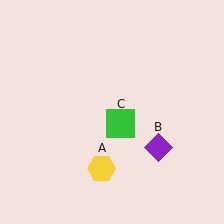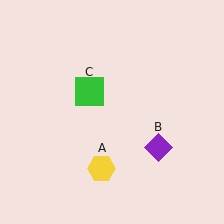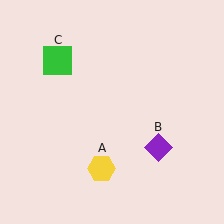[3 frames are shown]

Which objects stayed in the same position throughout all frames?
Yellow hexagon (object A) and purple diamond (object B) remained stationary.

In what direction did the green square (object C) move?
The green square (object C) moved up and to the left.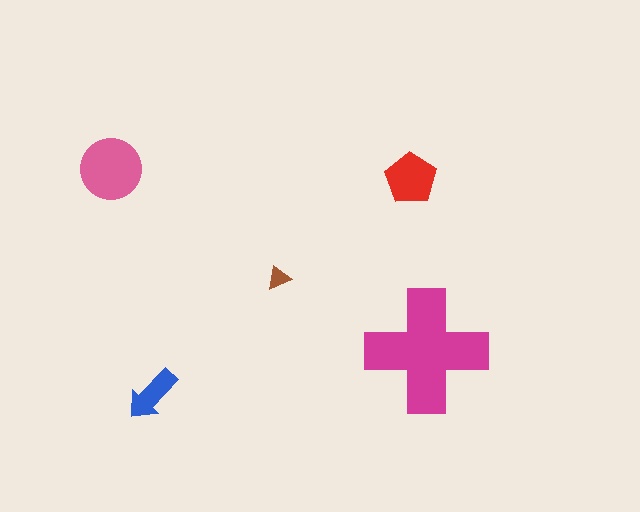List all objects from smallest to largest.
The brown triangle, the blue arrow, the red pentagon, the pink circle, the magenta cross.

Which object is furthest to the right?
The magenta cross is rightmost.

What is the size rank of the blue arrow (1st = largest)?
4th.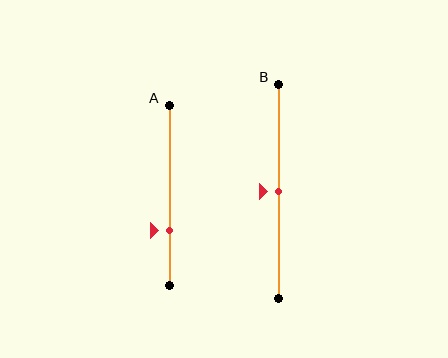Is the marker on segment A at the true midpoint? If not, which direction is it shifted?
No, the marker on segment A is shifted downward by about 19% of the segment length.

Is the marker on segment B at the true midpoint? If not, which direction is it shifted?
Yes, the marker on segment B is at the true midpoint.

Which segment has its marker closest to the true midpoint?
Segment B has its marker closest to the true midpoint.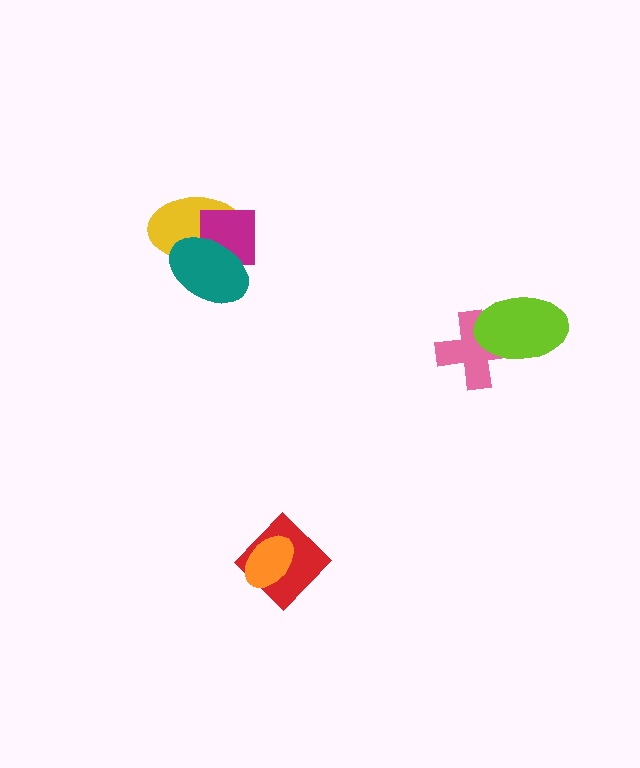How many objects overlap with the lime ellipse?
1 object overlaps with the lime ellipse.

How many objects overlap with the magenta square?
2 objects overlap with the magenta square.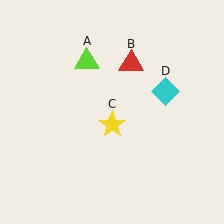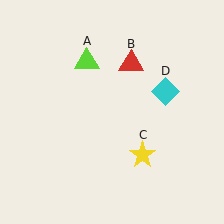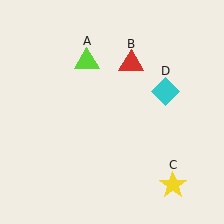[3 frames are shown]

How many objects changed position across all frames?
1 object changed position: yellow star (object C).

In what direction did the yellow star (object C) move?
The yellow star (object C) moved down and to the right.